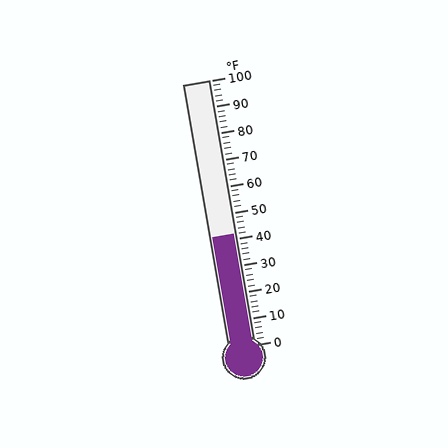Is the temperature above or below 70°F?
The temperature is below 70°F.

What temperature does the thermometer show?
The thermometer shows approximately 42°F.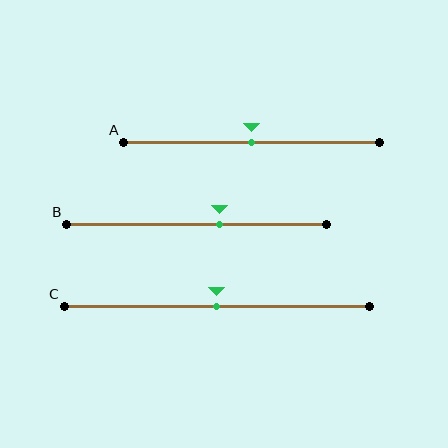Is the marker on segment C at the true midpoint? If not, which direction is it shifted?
Yes, the marker on segment C is at the true midpoint.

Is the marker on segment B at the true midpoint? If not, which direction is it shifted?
No, the marker on segment B is shifted to the right by about 9% of the segment length.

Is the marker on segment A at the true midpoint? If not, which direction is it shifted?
Yes, the marker on segment A is at the true midpoint.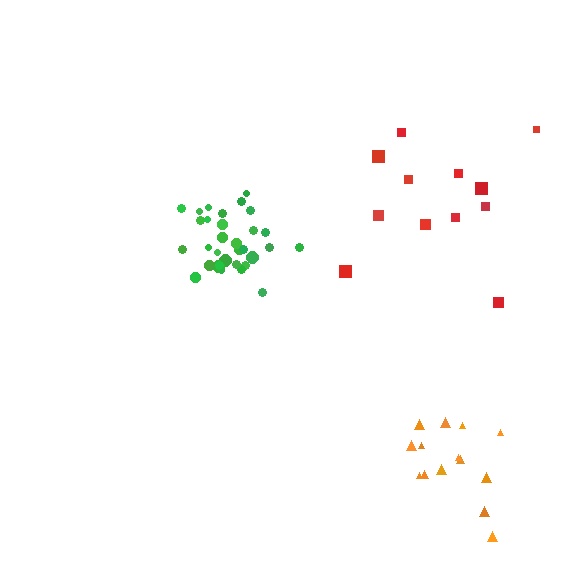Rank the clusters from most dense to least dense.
green, orange, red.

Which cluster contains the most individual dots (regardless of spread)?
Green (33).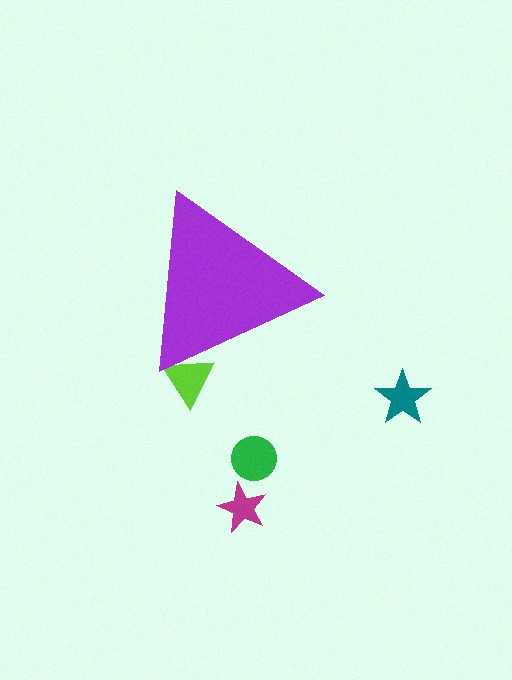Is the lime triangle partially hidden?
Yes, the lime triangle is partially hidden behind the purple triangle.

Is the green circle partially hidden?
No, the green circle is fully visible.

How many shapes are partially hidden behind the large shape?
1 shape is partially hidden.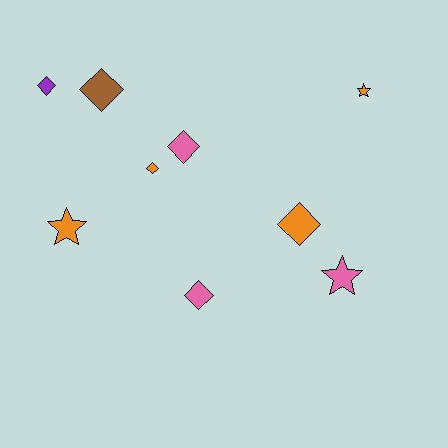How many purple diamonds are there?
There is 1 purple diamond.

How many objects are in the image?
There are 9 objects.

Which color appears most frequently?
Orange, with 4 objects.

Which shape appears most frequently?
Diamond, with 6 objects.